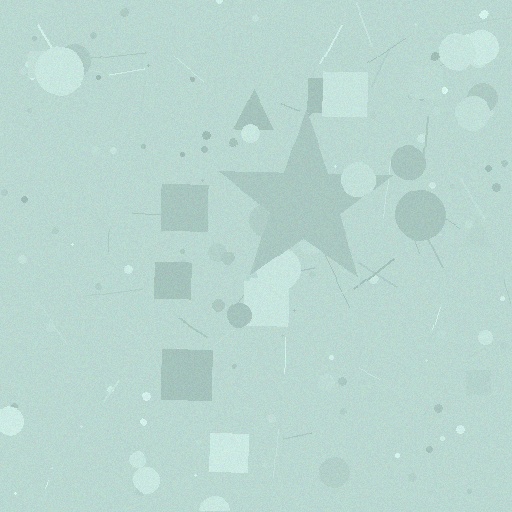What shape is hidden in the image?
A star is hidden in the image.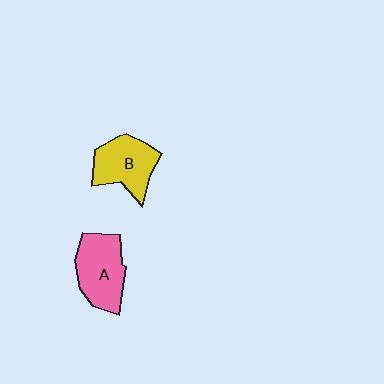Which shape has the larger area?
Shape A (pink).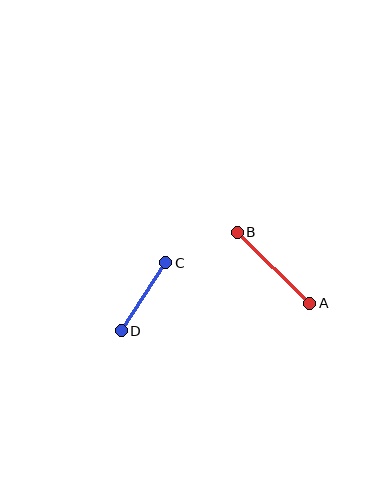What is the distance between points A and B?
The distance is approximately 101 pixels.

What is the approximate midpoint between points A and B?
The midpoint is at approximately (274, 268) pixels.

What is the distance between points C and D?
The distance is approximately 81 pixels.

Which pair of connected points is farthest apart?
Points A and B are farthest apart.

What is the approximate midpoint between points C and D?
The midpoint is at approximately (143, 297) pixels.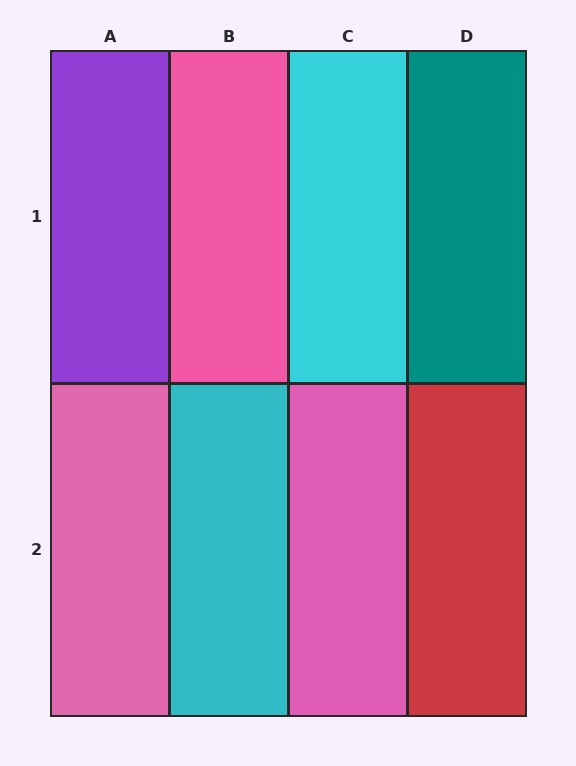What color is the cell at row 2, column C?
Pink.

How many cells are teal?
1 cell is teal.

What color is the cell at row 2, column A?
Pink.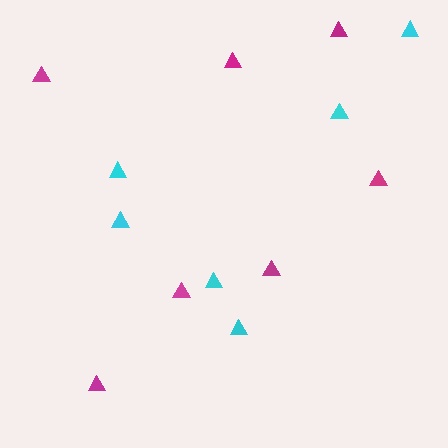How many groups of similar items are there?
There are 2 groups: one group of cyan triangles (6) and one group of magenta triangles (7).